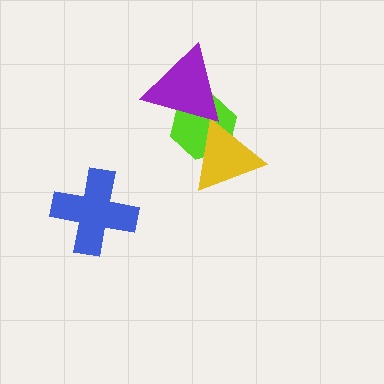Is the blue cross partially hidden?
No, no other shape covers it.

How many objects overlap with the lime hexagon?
2 objects overlap with the lime hexagon.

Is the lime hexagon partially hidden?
Yes, it is partially covered by another shape.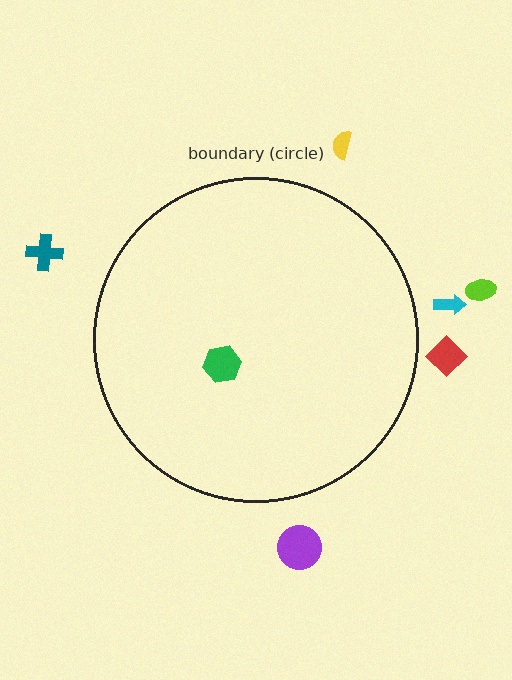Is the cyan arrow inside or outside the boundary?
Outside.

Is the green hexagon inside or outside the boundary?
Inside.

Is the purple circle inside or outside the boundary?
Outside.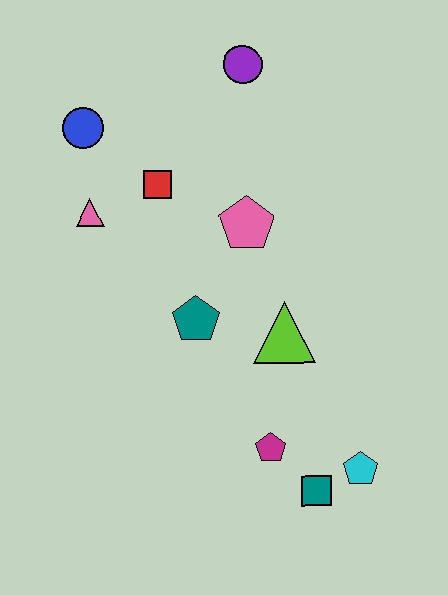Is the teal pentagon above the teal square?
Yes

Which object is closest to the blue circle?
The pink triangle is closest to the blue circle.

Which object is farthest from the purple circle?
The teal square is farthest from the purple circle.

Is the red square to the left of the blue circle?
No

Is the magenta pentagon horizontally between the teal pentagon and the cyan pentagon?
Yes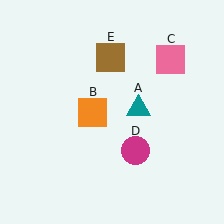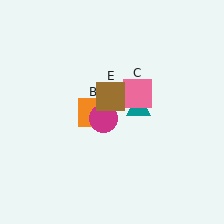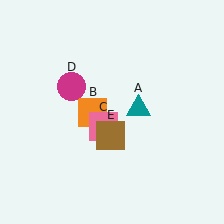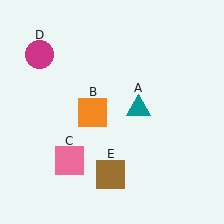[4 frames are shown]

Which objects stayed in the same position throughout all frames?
Teal triangle (object A) and orange square (object B) remained stationary.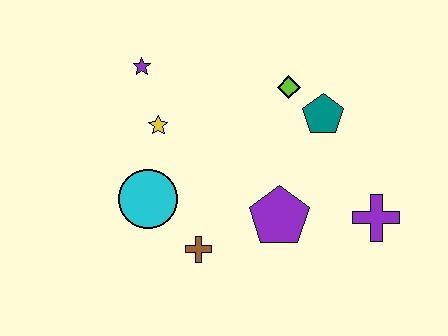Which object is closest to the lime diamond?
The teal pentagon is closest to the lime diamond.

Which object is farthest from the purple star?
The purple cross is farthest from the purple star.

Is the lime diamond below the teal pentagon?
No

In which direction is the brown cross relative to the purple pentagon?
The brown cross is to the left of the purple pentagon.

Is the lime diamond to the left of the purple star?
No